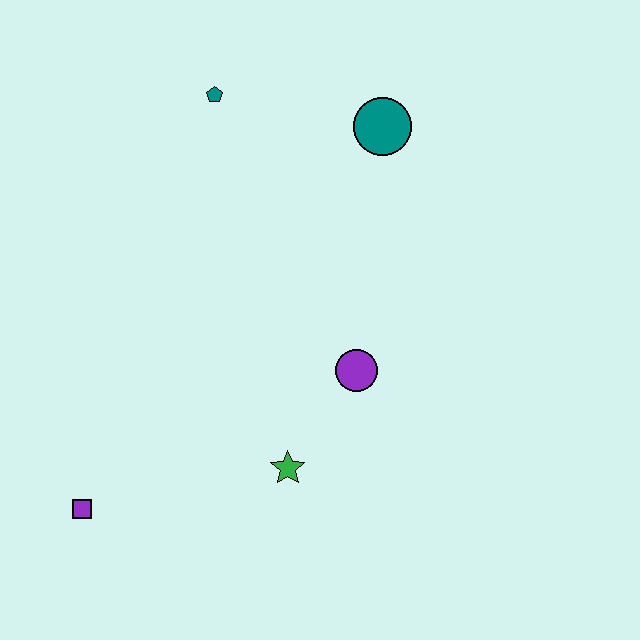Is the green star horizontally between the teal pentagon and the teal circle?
Yes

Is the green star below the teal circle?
Yes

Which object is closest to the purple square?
The green star is closest to the purple square.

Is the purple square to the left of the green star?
Yes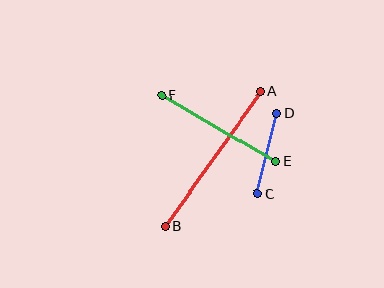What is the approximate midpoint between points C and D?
The midpoint is at approximately (267, 154) pixels.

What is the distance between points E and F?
The distance is approximately 132 pixels.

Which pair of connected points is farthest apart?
Points A and B are farthest apart.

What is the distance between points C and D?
The distance is approximately 83 pixels.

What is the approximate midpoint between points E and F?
The midpoint is at approximately (219, 128) pixels.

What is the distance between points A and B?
The distance is approximately 165 pixels.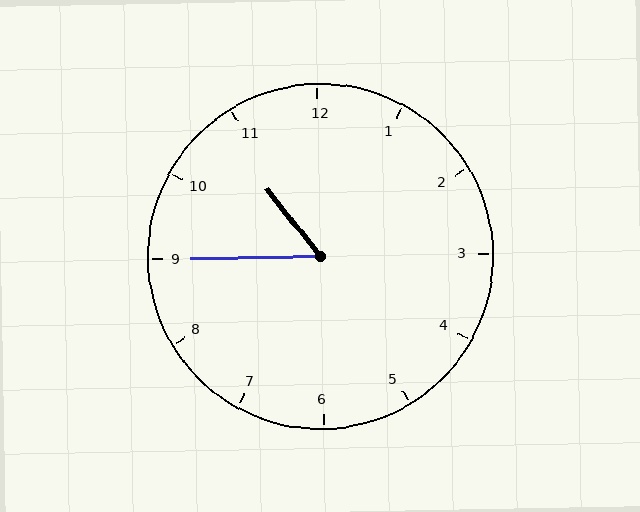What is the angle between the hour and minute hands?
Approximately 52 degrees.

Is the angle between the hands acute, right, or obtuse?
It is acute.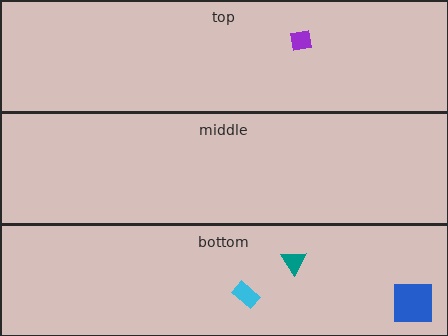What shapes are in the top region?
The purple square.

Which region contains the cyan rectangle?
The bottom region.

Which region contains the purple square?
The top region.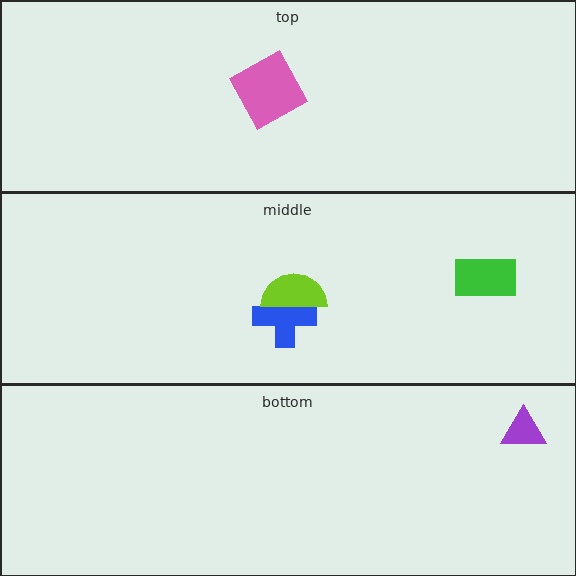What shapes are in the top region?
The pink square.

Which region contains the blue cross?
The middle region.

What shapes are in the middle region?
The blue cross, the green rectangle, the lime semicircle.